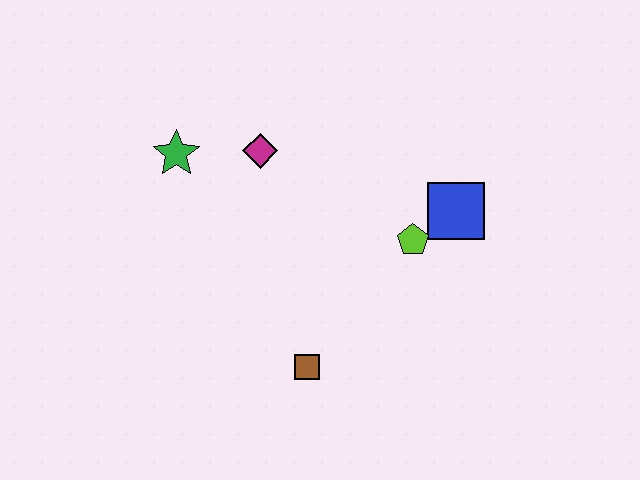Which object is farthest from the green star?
The blue square is farthest from the green star.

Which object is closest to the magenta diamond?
The green star is closest to the magenta diamond.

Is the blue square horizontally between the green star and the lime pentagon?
No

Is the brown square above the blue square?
No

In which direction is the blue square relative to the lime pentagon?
The blue square is to the right of the lime pentagon.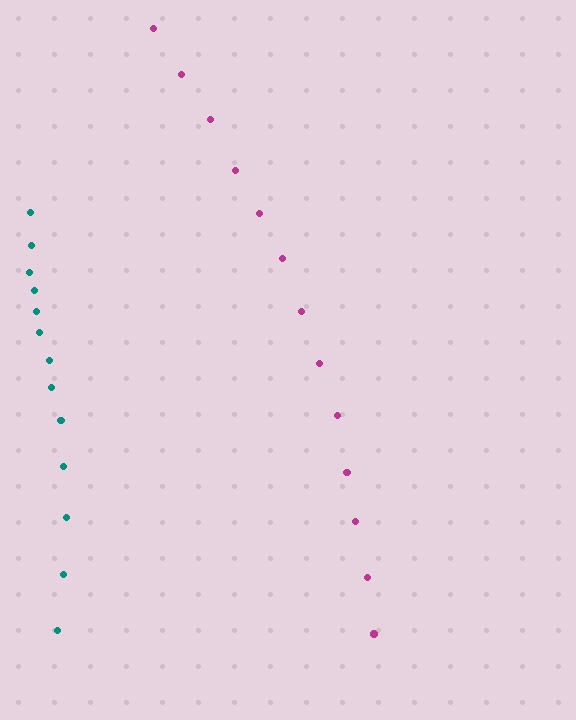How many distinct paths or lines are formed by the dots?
There are 2 distinct paths.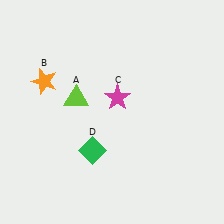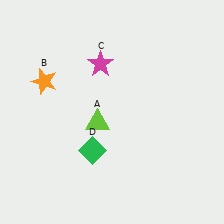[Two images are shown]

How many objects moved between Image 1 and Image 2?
2 objects moved between the two images.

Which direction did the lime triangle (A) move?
The lime triangle (A) moved down.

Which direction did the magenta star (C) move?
The magenta star (C) moved up.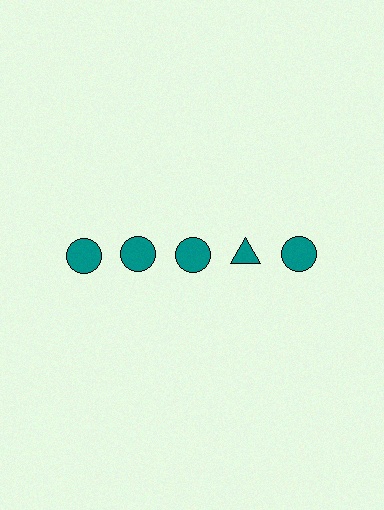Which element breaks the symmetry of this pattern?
The teal triangle in the top row, second from right column breaks the symmetry. All other shapes are teal circles.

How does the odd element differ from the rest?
It has a different shape: triangle instead of circle.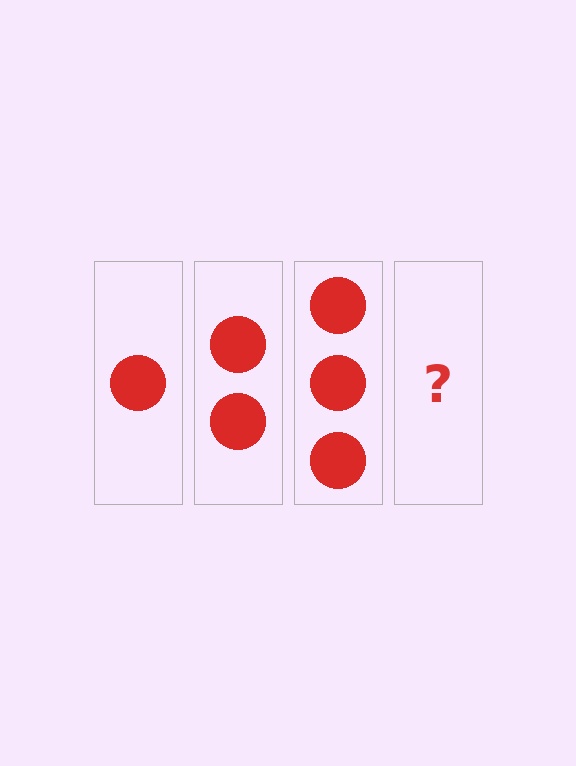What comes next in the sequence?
The next element should be 4 circles.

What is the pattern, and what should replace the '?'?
The pattern is that each step adds one more circle. The '?' should be 4 circles.